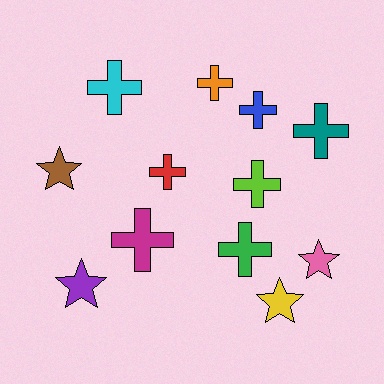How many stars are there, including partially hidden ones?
There are 4 stars.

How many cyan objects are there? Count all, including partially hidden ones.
There is 1 cyan object.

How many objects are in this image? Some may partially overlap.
There are 12 objects.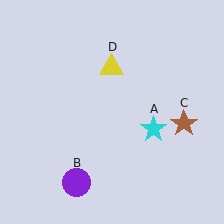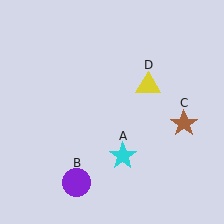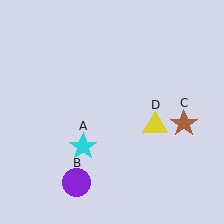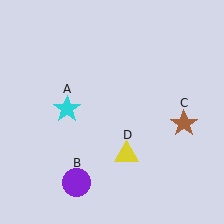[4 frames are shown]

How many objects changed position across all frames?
2 objects changed position: cyan star (object A), yellow triangle (object D).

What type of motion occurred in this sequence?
The cyan star (object A), yellow triangle (object D) rotated clockwise around the center of the scene.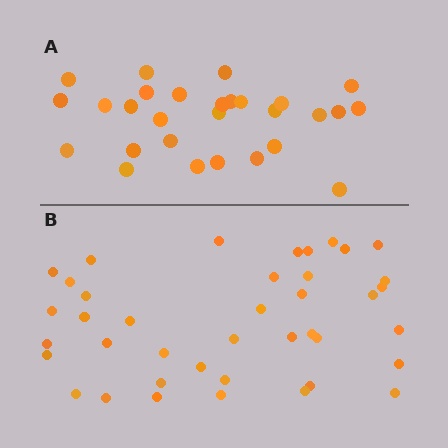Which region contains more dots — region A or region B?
Region B (the bottom region) has more dots.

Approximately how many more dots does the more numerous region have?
Region B has roughly 12 or so more dots than region A.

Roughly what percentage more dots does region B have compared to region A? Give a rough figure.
About 45% more.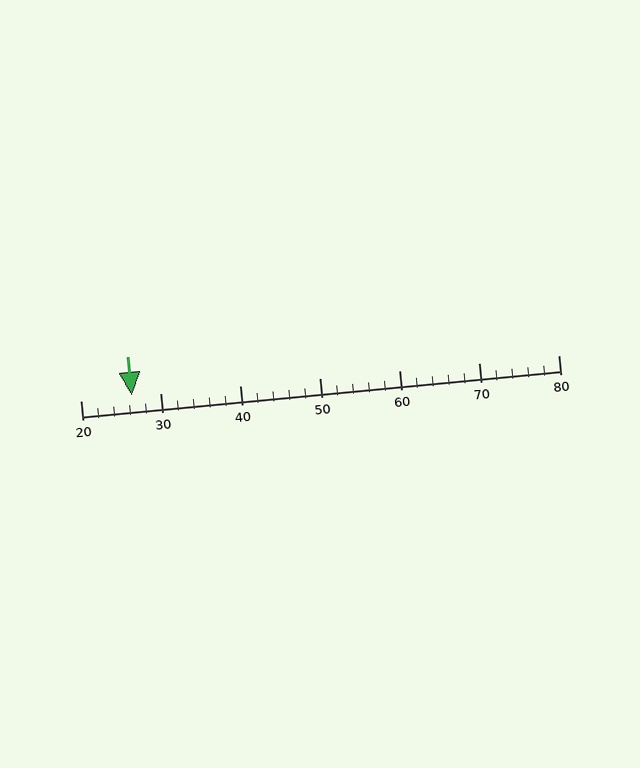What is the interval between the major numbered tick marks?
The major tick marks are spaced 10 units apart.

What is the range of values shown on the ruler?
The ruler shows values from 20 to 80.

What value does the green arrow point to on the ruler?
The green arrow points to approximately 26.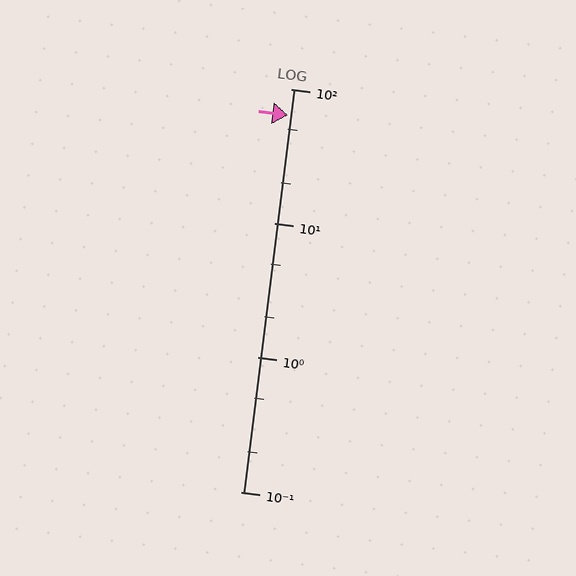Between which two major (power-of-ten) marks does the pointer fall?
The pointer is between 10 and 100.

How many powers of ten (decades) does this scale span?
The scale spans 3 decades, from 0.1 to 100.